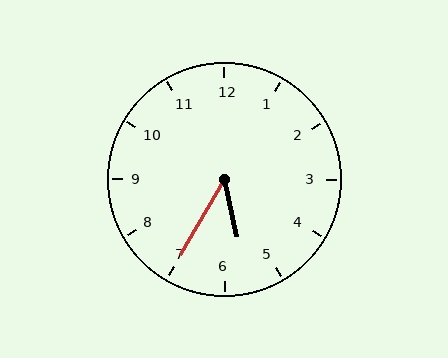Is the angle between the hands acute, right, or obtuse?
It is acute.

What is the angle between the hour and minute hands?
Approximately 42 degrees.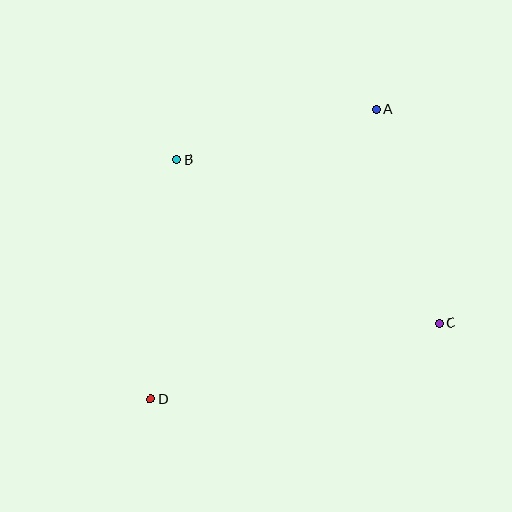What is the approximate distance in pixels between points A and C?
The distance between A and C is approximately 223 pixels.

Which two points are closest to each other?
Points A and B are closest to each other.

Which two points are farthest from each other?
Points A and D are farthest from each other.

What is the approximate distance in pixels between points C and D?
The distance between C and D is approximately 298 pixels.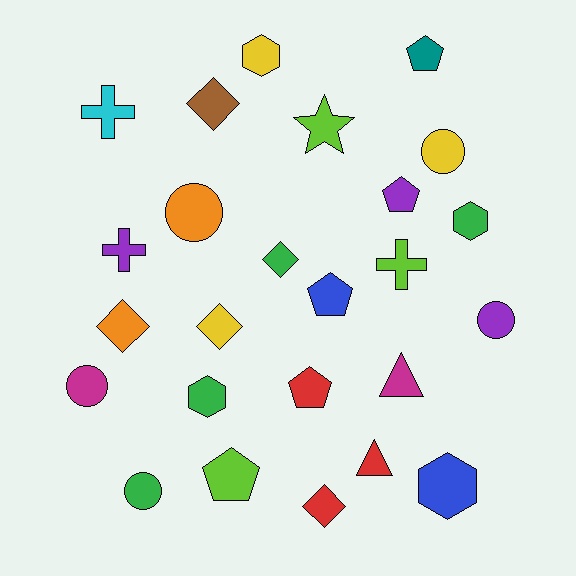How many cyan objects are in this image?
There is 1 cyan object.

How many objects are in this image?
There are 25 objects.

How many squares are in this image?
There are no squares.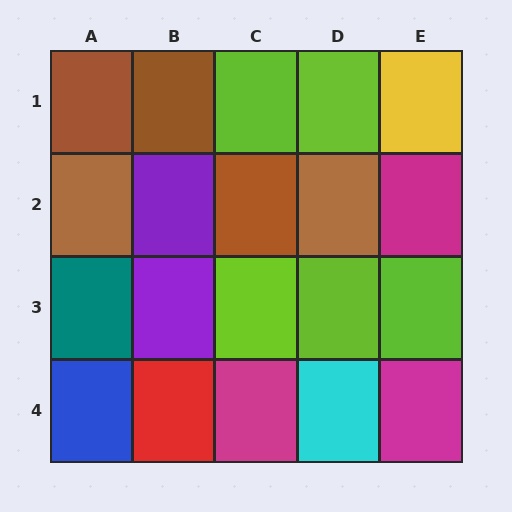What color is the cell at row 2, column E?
Magenta.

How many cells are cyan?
1 cell is cyan.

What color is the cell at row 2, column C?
Brown.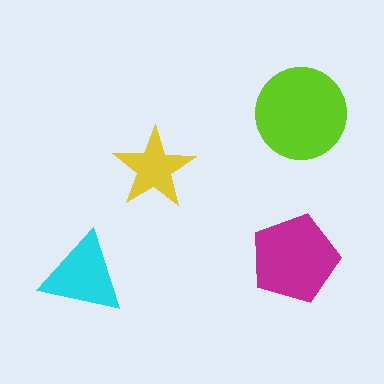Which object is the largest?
The lime circle.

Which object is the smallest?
The yellow star.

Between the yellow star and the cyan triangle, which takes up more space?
The cyan triangle.